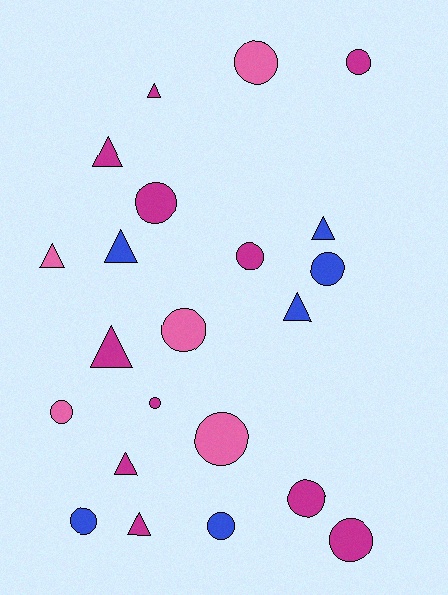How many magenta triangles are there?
There are 5 magenta triangles.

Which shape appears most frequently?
Circle, with 13 objects.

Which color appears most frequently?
Magenta, with 11 objects.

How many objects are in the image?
There are 22 objects.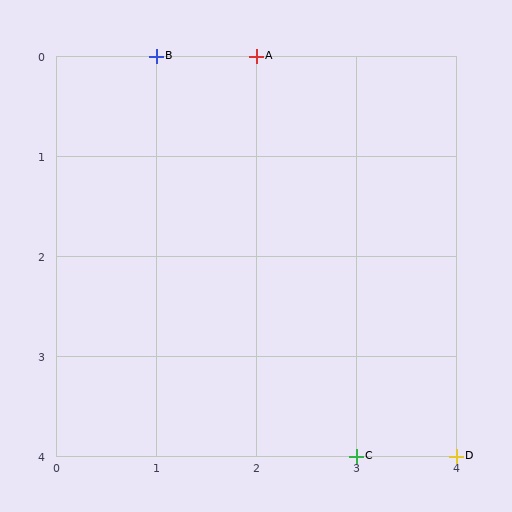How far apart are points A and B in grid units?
Points A and B are 1 column apart.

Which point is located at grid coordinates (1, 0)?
Point B is at (1, 0).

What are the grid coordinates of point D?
Point D is at grid coordinates (4, 4).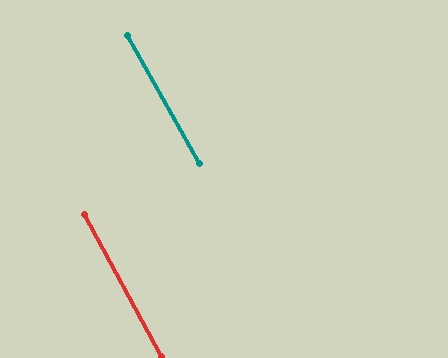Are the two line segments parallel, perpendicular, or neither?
Parallel — their directions differ by only 0.6°.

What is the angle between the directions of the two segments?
Approximately 1 degree.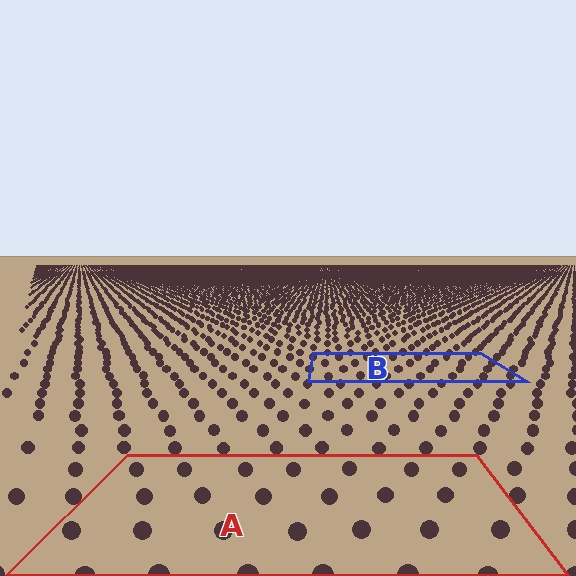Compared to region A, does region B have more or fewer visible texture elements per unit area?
Region B has more texture elements per unit area — they are packed more densely because it is farther away.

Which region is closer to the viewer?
Region A is closer. The texture elements there are larger and more spread out.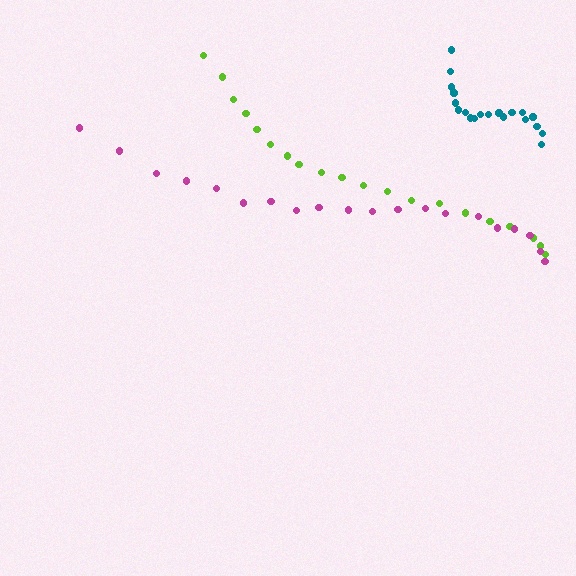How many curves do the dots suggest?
There are 3 distinct paths.